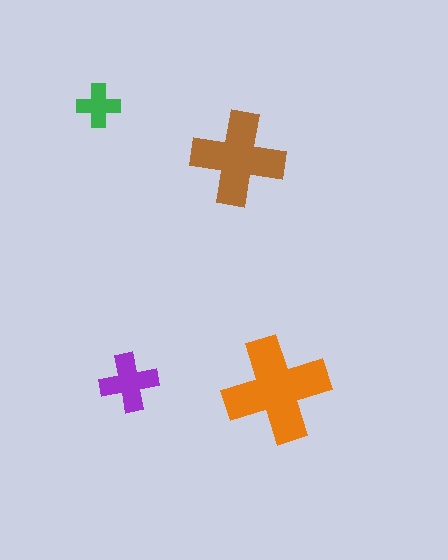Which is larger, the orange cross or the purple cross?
The orange one.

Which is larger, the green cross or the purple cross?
The purple one.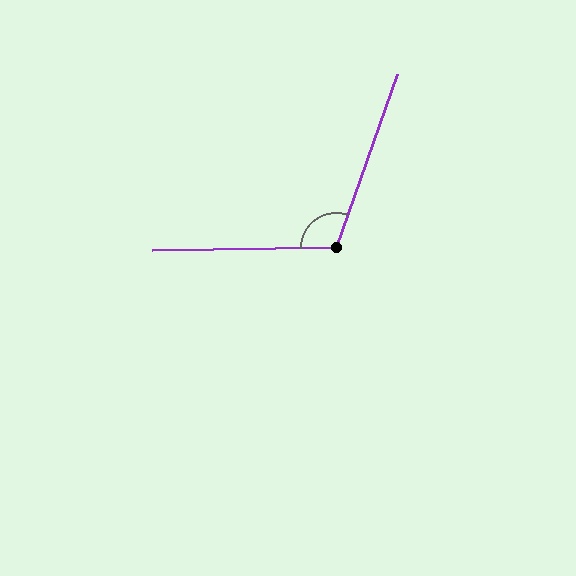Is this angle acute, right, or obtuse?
It is obtuse.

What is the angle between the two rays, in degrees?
Approximately 110 degrees.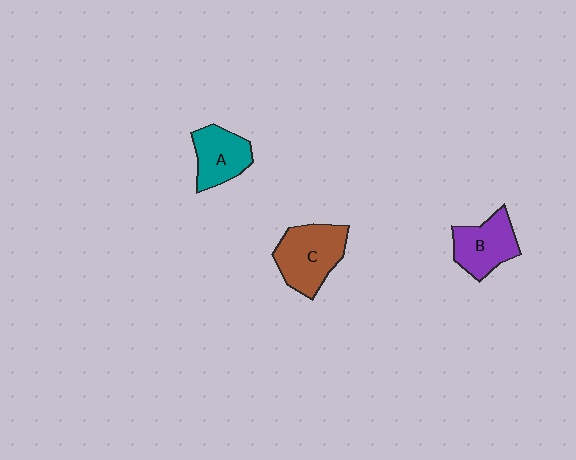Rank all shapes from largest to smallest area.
From largest to smallest: C (brown), B (purple), A (teal).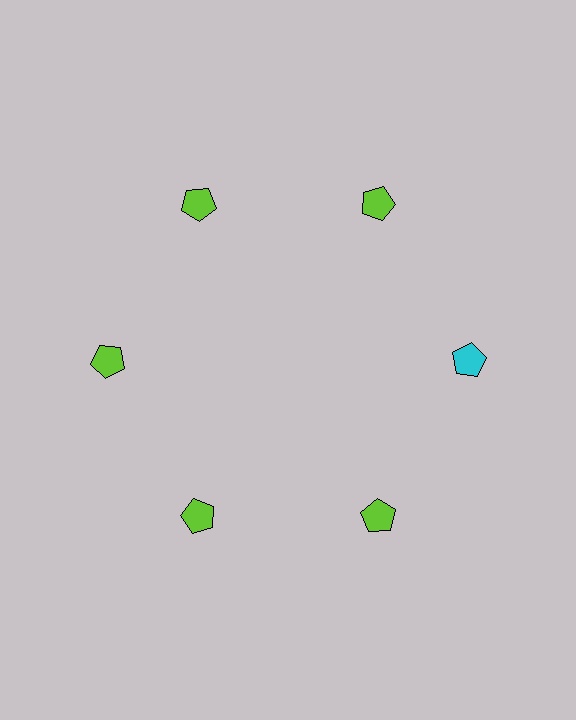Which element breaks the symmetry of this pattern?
The cyan pentagon at roughly the 3 o'clock position breaks the symmetry. All other shapes are lime pentagons.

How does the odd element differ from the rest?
It has a different color: cyan instead of lime.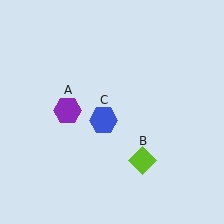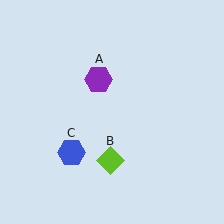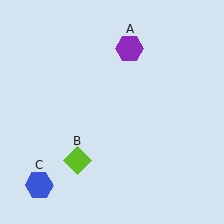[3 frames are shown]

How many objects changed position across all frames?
3 objects changed position: purple hexagon (object A), lime diamond (object B), blue hexagon (object C).